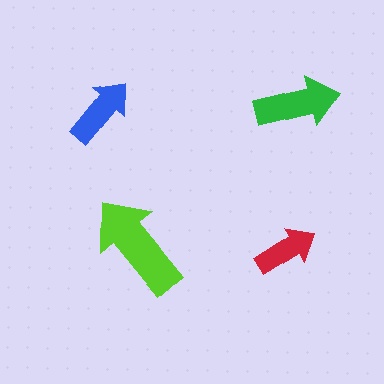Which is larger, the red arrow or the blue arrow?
The blue one.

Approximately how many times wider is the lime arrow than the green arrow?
About 1.5 times wider.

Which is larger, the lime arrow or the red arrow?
The lime one.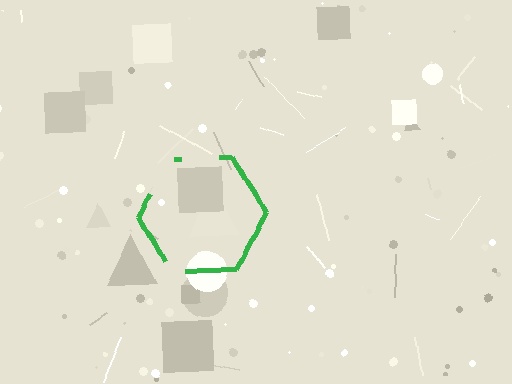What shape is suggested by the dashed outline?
The dashed outline suggests a hexagon.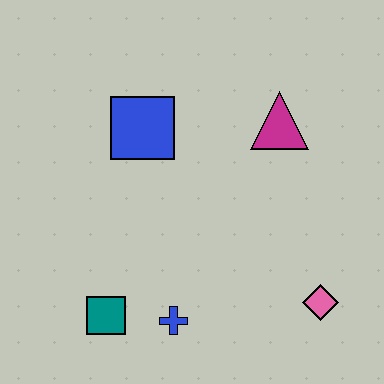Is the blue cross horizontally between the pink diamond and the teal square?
Yes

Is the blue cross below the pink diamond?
Yes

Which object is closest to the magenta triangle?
The blue square is closest to the magenta triangle.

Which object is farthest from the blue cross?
The magenta triangle is farthest from the blue cross.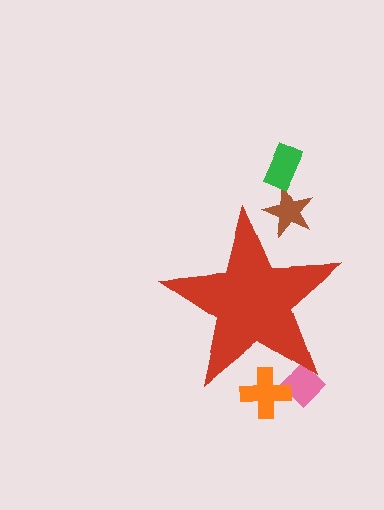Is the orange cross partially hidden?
Yes, the orange cross is partially hidden behind the red star.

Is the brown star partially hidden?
Yes, the brown star is partially hidden behind the red star.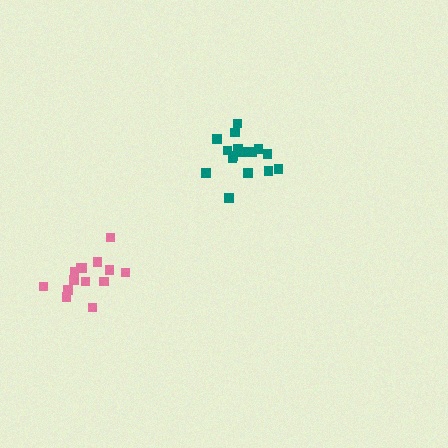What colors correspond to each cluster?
The clusters are colored: teal, pink.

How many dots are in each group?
Group 1: 17 dots, Group 2: 14 dots (31 total).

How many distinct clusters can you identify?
There are 2 distinct clusters.